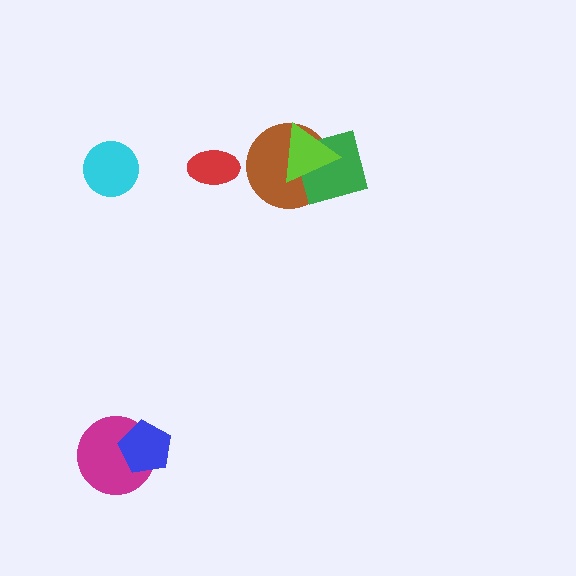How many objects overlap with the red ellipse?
0 objects overlap with the red ellipse.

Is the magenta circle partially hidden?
Yes, it is partially covered by another shape.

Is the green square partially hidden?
Yes, it is partially covered by another shape.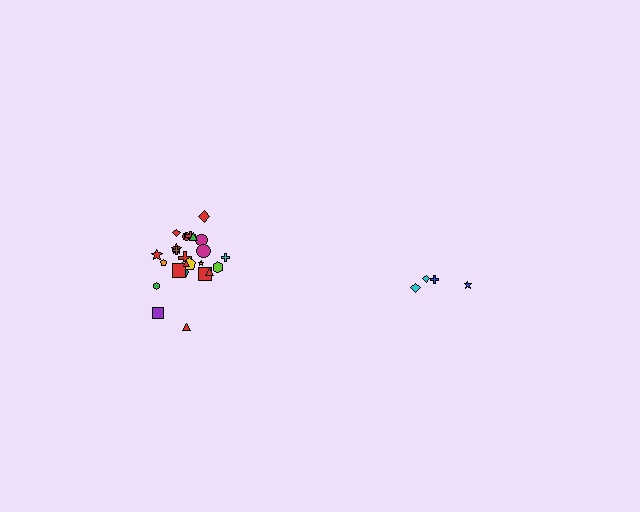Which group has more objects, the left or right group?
The left group.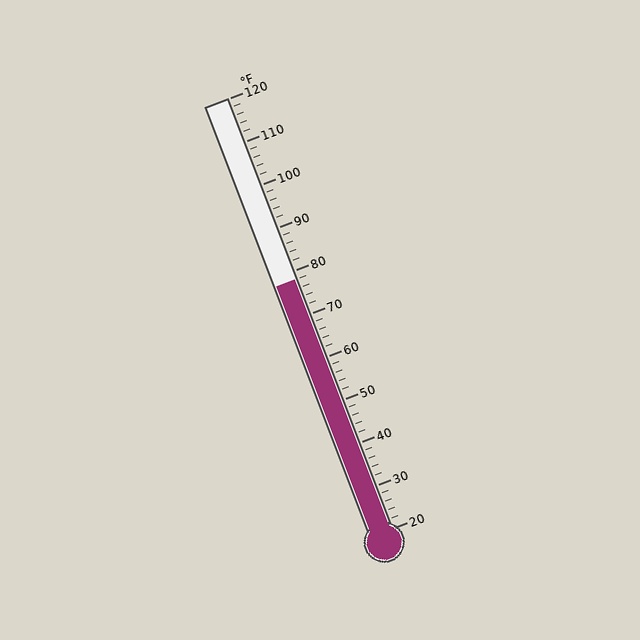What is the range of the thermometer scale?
The thermometer scale ranges from 20°F to 120°F.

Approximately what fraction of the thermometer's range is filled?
The thermometer is filled to approximately 60% of its range.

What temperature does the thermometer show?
The thermometer shows approximately 78°F.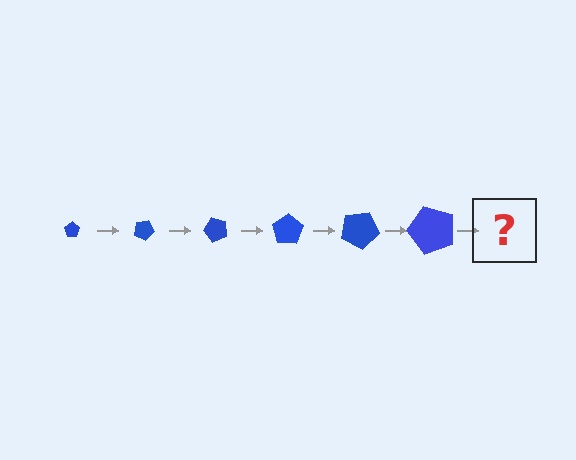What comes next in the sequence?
The next element should be a pentagon, larger than the previous one and rotated 150 degrees from the start.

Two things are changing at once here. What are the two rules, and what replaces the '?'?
The two rules are that the pentagon grows larger each step and it rotates 25 degrees each step. The '?' should be a pentagon, larger than the previous one and rotated 150 degrees from the start.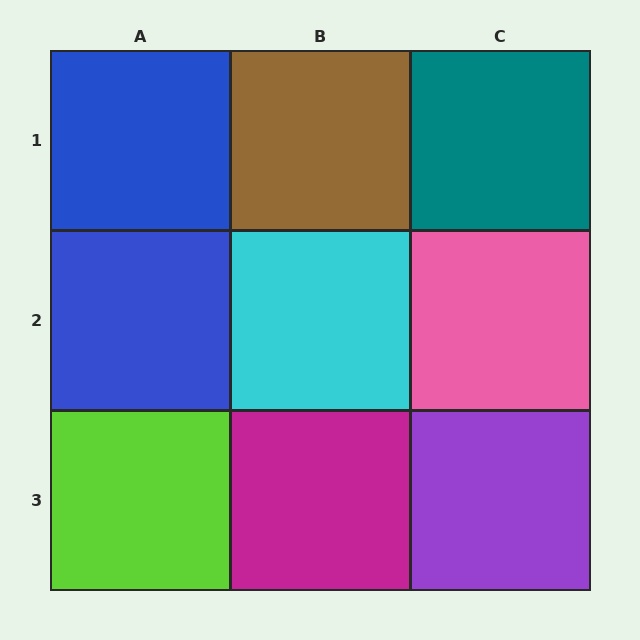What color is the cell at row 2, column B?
Cyan.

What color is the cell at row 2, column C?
Pink.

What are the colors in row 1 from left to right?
Blue, brown, teal.